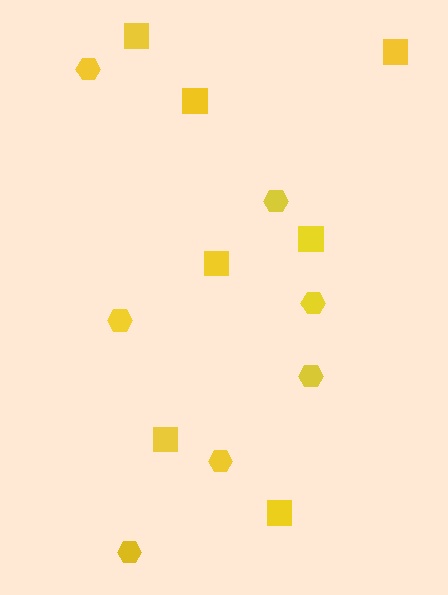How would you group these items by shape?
There are 2 groups: one group of squares (7) and one group of hexagons (7).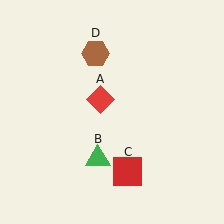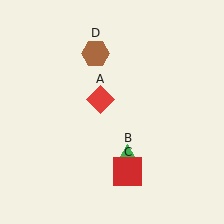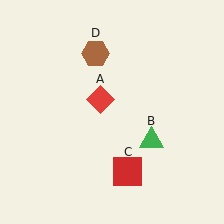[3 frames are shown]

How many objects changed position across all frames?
1 object changed position: green triangle (object B).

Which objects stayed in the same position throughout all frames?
Red diamond (object A) and red square (object C) and brown hexagon (object D) remained stationary.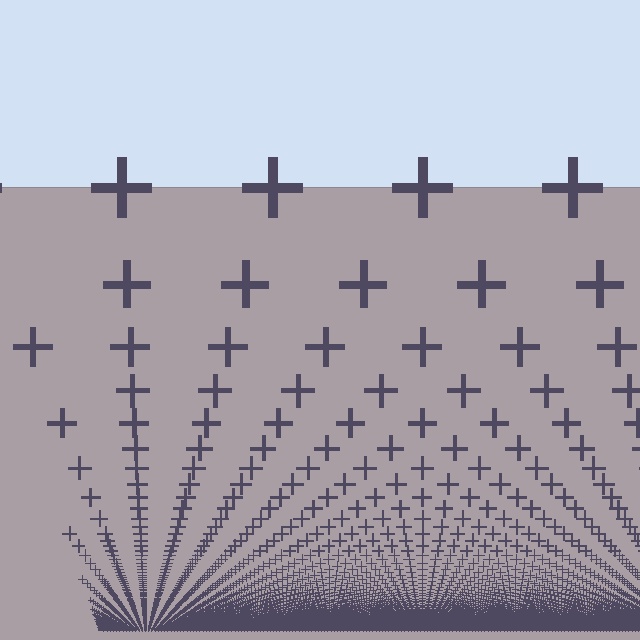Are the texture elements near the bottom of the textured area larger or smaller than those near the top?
Smaller. The gradient is inverted — elements near the bottom are smaller and denser.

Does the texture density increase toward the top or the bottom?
Density increases toward the bottom.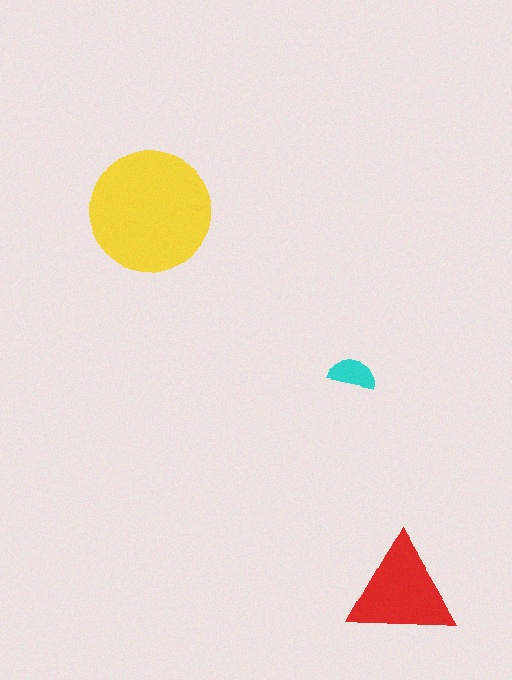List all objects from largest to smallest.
The yellow circle, the red triangle, the cyan semicircle.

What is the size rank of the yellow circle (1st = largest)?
1st.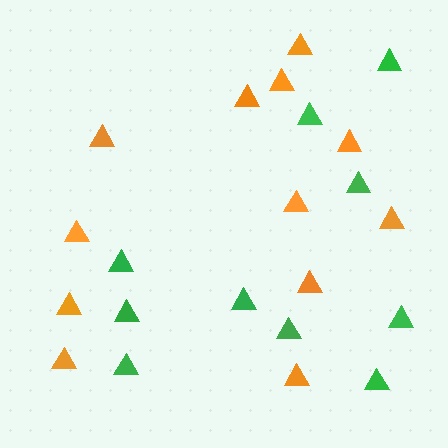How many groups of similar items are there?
There are 2 groups: one group of orange triangles (12) and one group of green triangles (10).